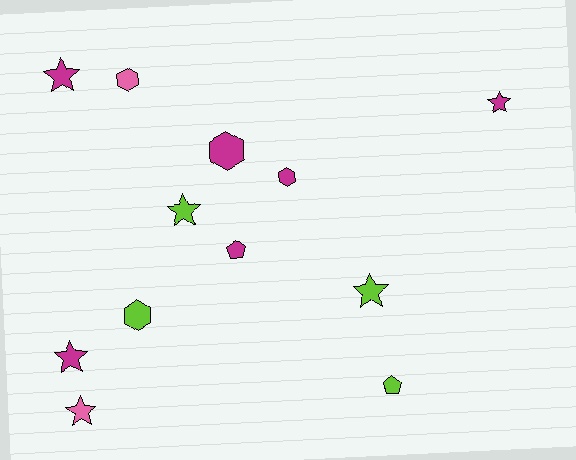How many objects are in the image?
There are 12 objects.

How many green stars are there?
There are no green stars.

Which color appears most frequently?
Magenta, with 6 objects.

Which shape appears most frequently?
Star, with 6 objects.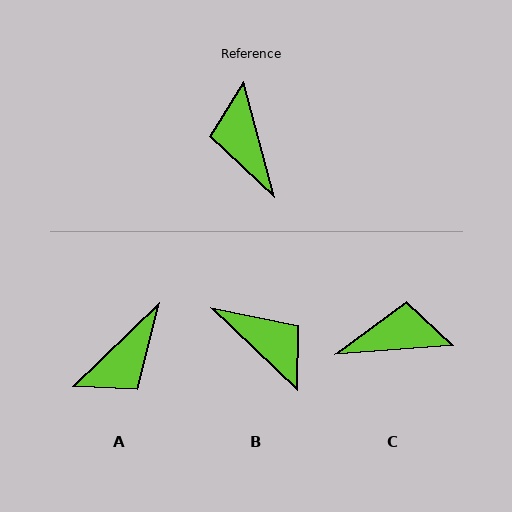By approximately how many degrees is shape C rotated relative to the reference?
Approximately 101 degrees clockwise.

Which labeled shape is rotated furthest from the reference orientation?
B, about 149 degrees away.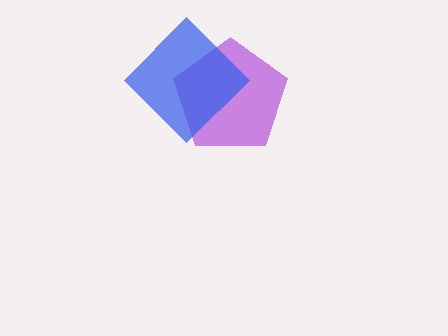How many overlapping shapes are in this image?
There are 2 overlapping shapes in the image.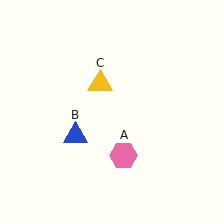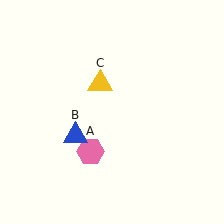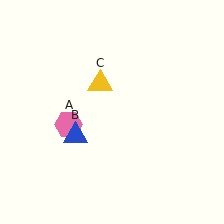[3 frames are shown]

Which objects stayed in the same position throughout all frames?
Blue triangle (object B) and yellow triangle (object C) remained stationary.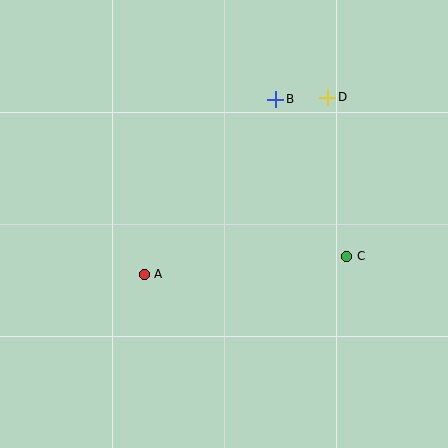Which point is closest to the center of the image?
Point A at (144, 274) is closest to the center.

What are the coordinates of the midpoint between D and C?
The midpoint between D and C is at (337, 177).